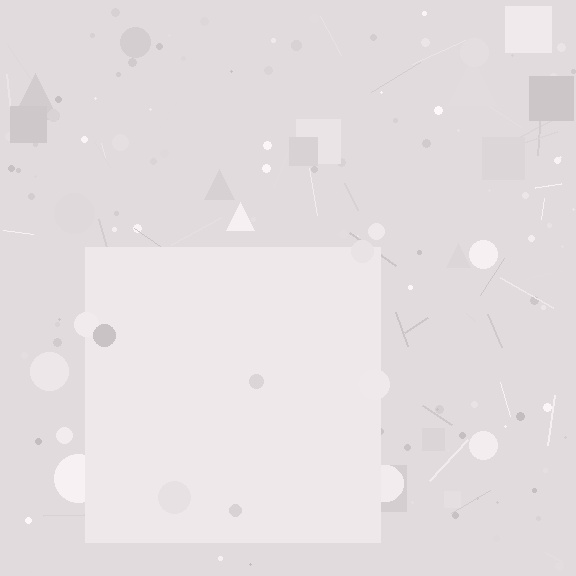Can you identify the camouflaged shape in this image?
The camouflaged shape is a square.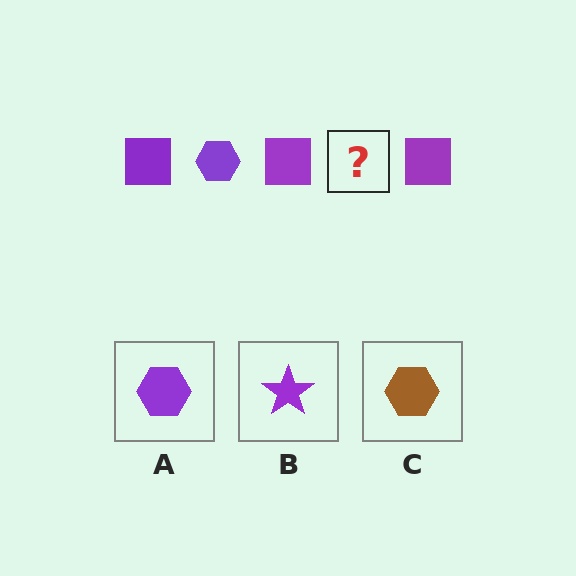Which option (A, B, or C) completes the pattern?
A.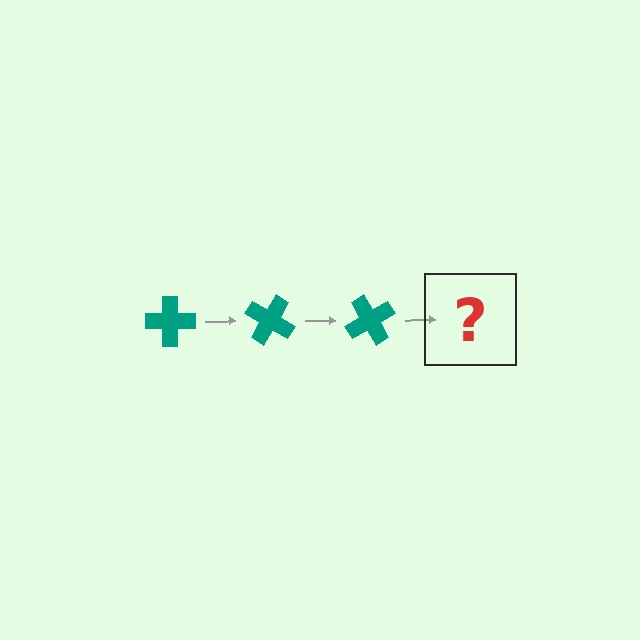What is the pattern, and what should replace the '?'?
The pattern is that the cross rotates 30 degrees each step. The '?' should be a teal cross rotated 90 degrees.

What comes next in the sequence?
The next element should be a teal cross rotated 90 degrees.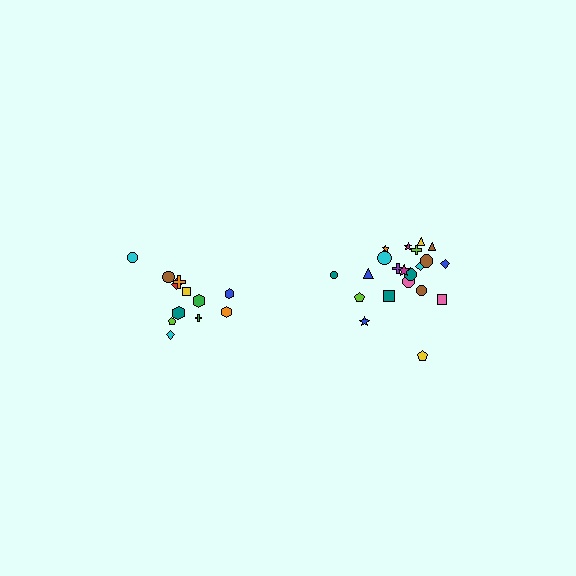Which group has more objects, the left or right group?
The right group.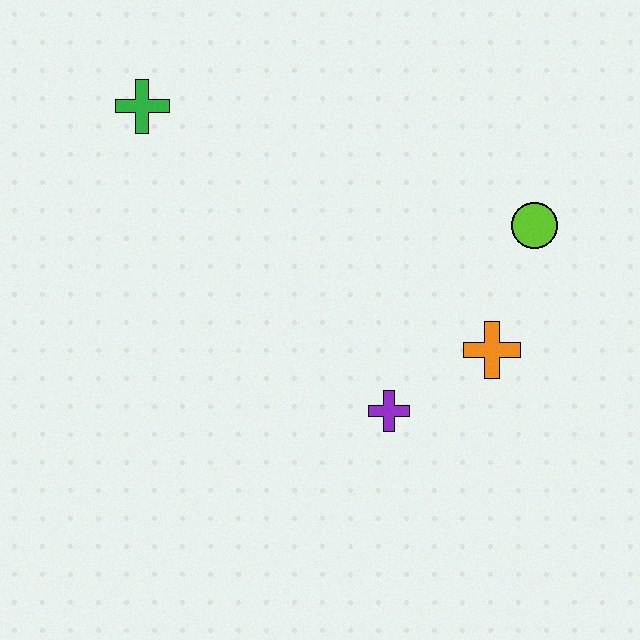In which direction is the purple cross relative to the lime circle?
The purple cross is below the lime circle.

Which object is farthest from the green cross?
The orange cross is farthest from the green cross.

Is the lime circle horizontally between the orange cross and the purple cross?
No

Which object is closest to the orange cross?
The purple cross is closest to the orange cross.